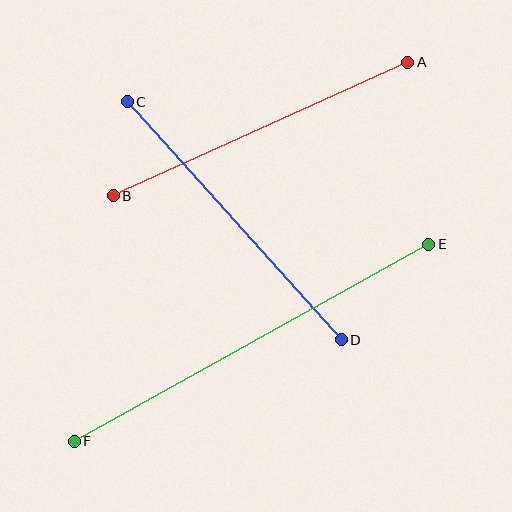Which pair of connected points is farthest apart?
Points E and F are farthest apart.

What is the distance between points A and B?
The distance is approximately 323 pixels.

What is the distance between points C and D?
The distance is approximately 320 pixels.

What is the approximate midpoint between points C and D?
The midpoint is at approximately (234, 221) pixels.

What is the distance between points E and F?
The distance is approximately 406 pixels.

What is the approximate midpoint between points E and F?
The midpoint is at approximately (252, 343) pixels.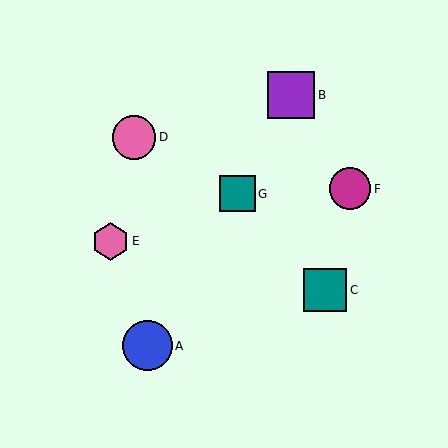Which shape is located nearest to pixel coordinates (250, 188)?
The teal square (labeled G) at (237, 194) is nearest to that location.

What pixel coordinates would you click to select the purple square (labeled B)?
Click at (291, 95) to select the purple square B.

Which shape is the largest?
The blue circle (labeled A) is the largest.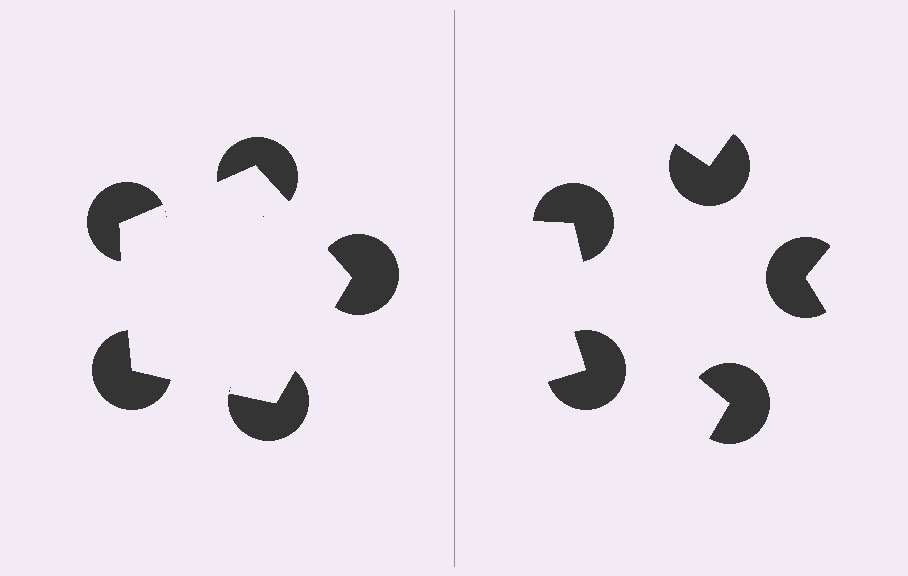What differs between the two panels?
The pac-man discs are positioned identically on both sides; only the wedge orientations differ. On the left they align to a pentagon; on the right they are misaligned.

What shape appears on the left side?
An illusory pentagon.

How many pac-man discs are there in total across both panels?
10 — 5 on each side.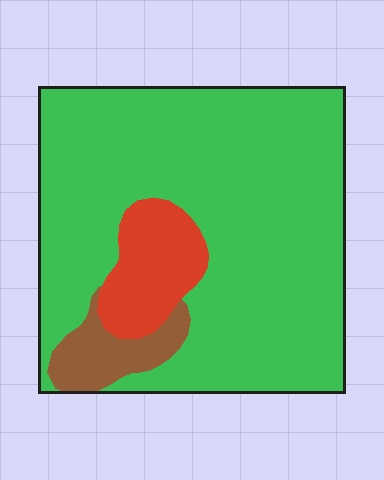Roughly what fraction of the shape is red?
Red takes up about one tenth (1/10) of the shape.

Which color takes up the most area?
Green, at roughly 80%.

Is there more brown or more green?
Green.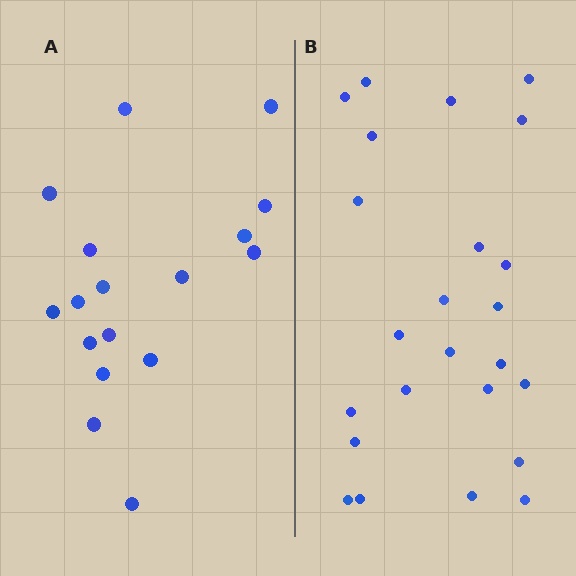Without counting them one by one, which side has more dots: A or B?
Region B (the right region) has more dots.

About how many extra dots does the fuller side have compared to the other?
Region B has roughly 8 or so more dots than region A.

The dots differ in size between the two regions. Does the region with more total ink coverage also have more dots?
No. Region A has more total ink coverage because its dots are larger, but region B actually contains more individual dots. Total area can be misleading — the number of items is what matters here.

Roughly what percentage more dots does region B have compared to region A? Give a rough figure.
About 40% more.